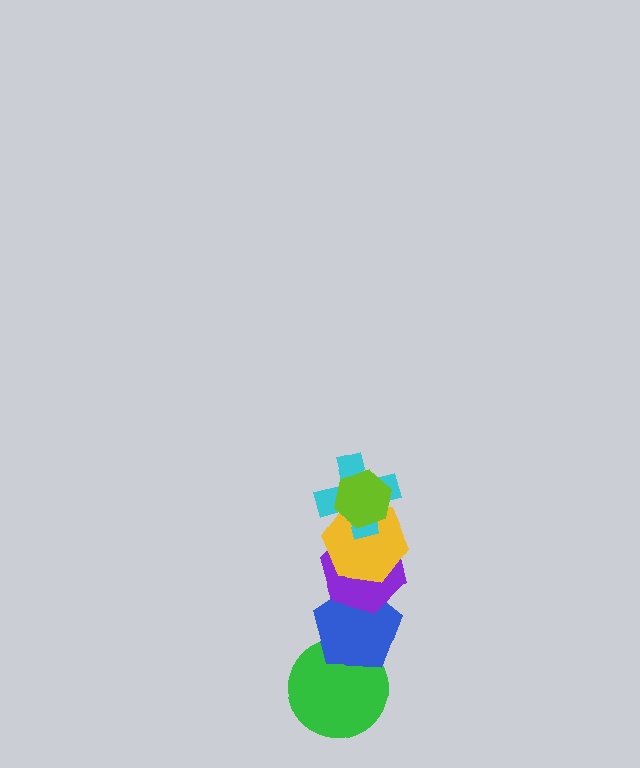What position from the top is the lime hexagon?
The lime hexagon is 1st from the top.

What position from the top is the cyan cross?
The cyan cross is 2nd from the top.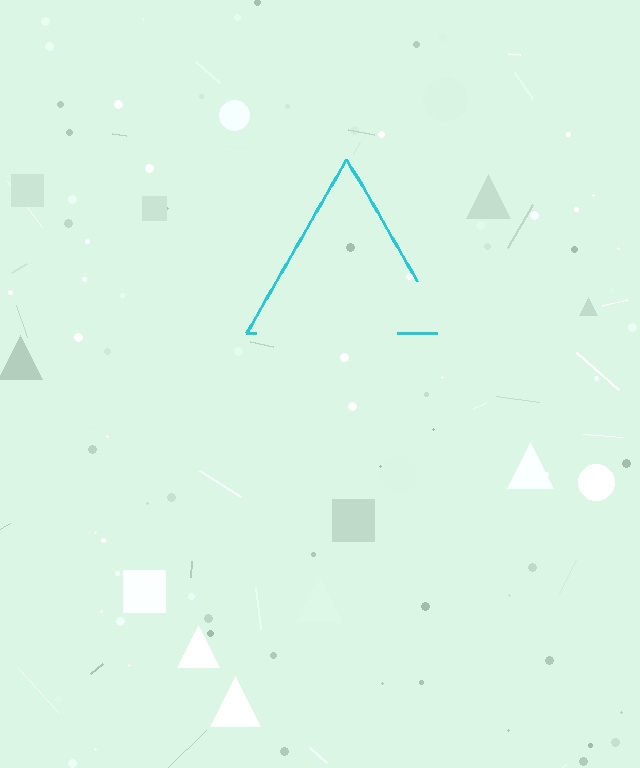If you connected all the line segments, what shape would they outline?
They would outline a triangle.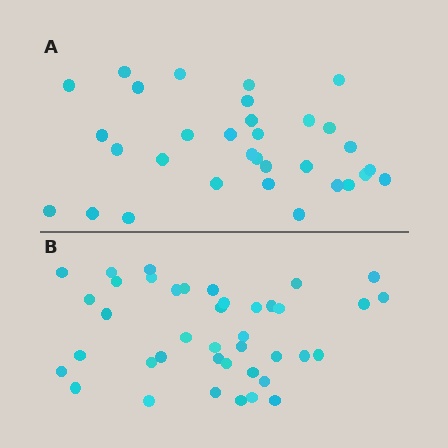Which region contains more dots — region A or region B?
Region B (the bottom region) has more dots.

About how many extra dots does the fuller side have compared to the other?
Region B has roughly 8 or so more dots than region A.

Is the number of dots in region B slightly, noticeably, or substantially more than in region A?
Region B has noticeably more, but not dramatically so. The ratio is roughly 1.2 to 1.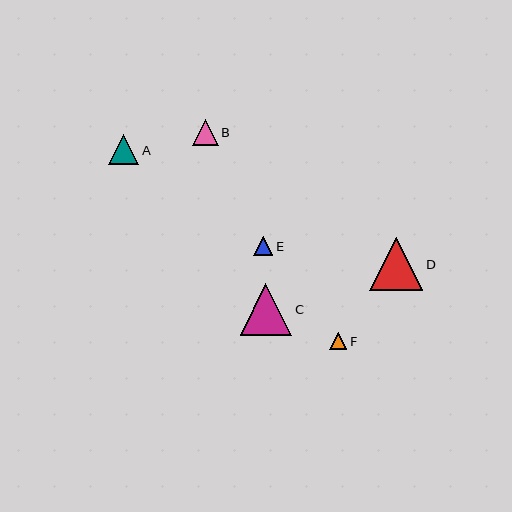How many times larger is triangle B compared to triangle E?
Triangle B is approximately 1.4 times the size of triangle E.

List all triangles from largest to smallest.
From largest to smallest: D, C, A, B, E, F.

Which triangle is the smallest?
Triangle F is the smallest with a size of approximately 17 pixels.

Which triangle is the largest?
Triangle D is the largest with a size of approximately 54 pixels.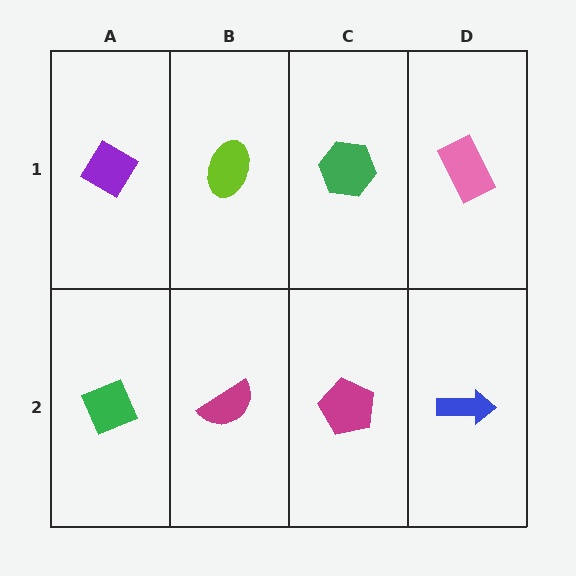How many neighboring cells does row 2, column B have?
3.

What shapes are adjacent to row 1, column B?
A magenta semicircle (row 2, column B), a purple diamond (row 1, column A), a green hexagon (row 1, column C).